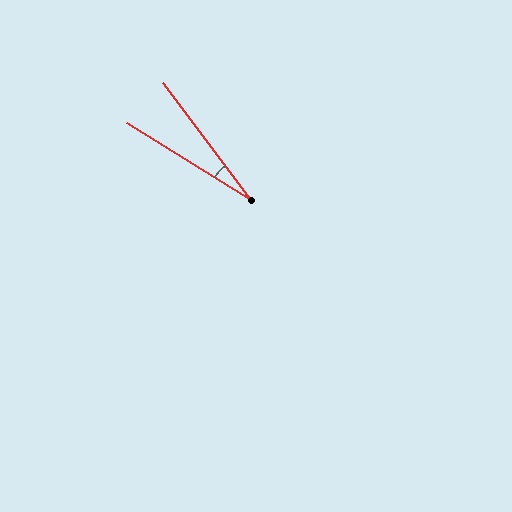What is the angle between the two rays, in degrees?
Approximately 21 degrees.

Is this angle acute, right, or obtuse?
It is acute.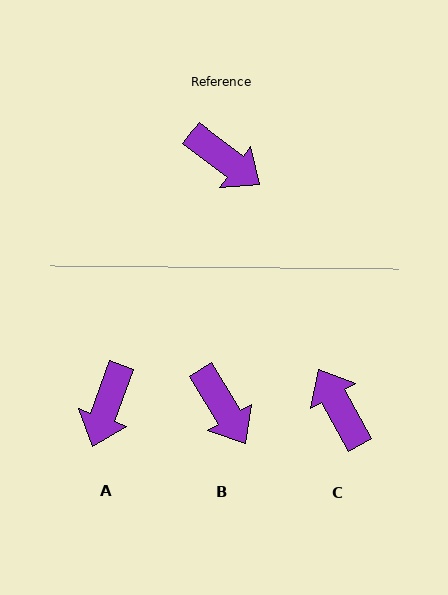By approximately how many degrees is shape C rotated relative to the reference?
Approximately 156 degrees counter-clockwise.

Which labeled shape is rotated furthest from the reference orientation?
C, about 156 degrees away.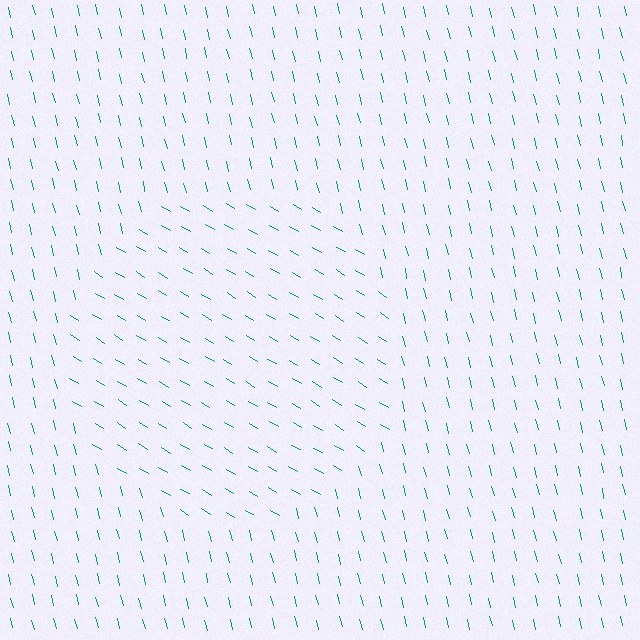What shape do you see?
I see a circle.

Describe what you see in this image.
The image is filled with small teal line segments. A circle region in the image has lines oriented differently from the surrounding lines, creating a visible texture boundary.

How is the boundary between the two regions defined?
The boundary is defined purely by a change in line orientation (approximately 45 degrees difference). All lines are the same color and thickness.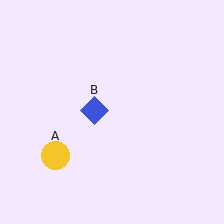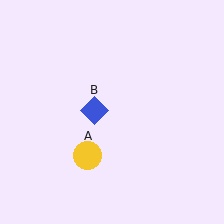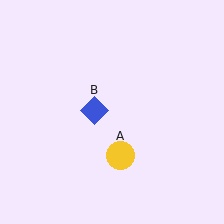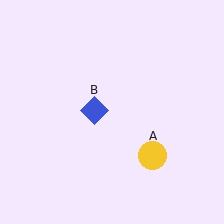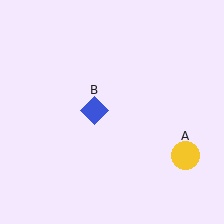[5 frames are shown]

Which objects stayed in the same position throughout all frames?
Blue diamond (object B) remained stationary.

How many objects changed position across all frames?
1 object changed position: yellow circle (object A).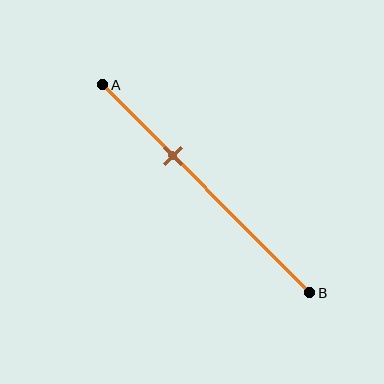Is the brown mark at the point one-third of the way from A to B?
Yes, the mark is approximately at the one-third point.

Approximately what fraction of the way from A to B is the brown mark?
The brown mark is approximately 35% of the way from A to B.